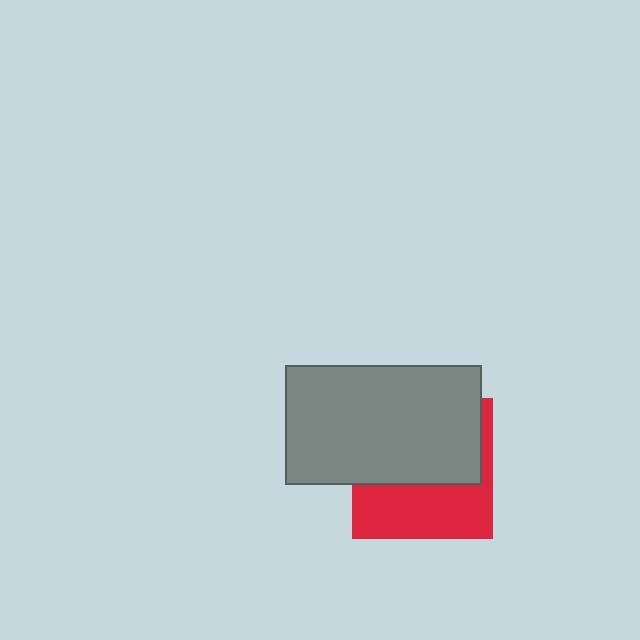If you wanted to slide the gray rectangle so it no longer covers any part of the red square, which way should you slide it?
Slide it up — that is the most direct way to separate the two shapes.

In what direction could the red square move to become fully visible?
The red square could move down. That would shift it out from behind the gray rectangle entirely.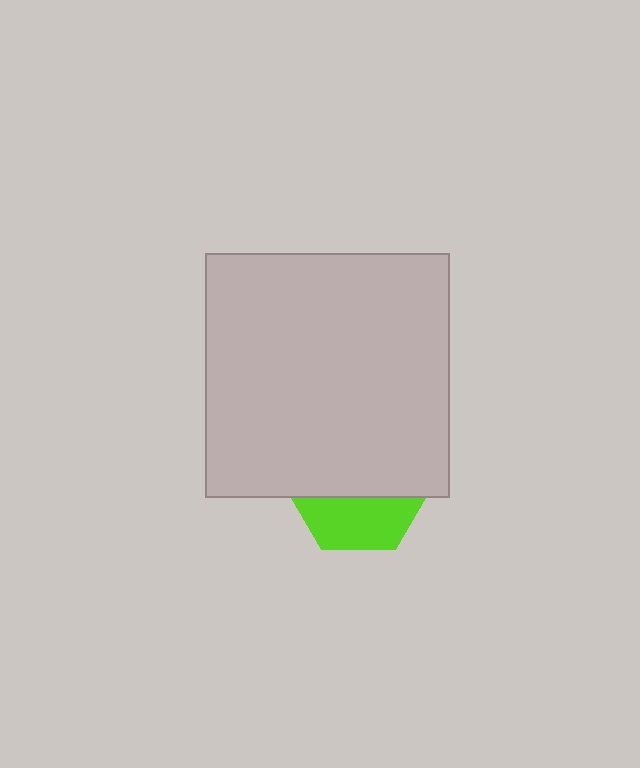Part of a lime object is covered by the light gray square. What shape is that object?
It is a hexagon.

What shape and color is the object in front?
The object in front is a light gray square.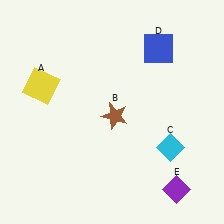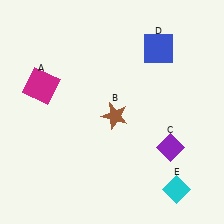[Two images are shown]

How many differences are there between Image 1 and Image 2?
There are 3 differences between the two images.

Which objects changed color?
A changed from yellow to magenta. C changed from cyan to purple. E changed from purple to cyan.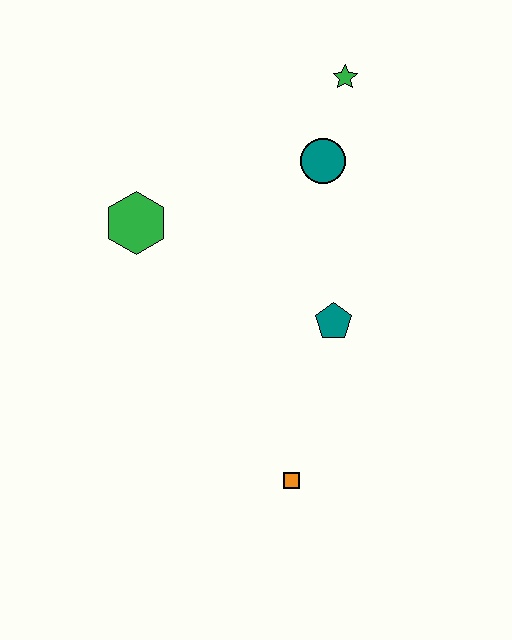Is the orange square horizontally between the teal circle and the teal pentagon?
No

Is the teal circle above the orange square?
Yes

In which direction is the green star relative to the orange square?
The green star is above the orange square.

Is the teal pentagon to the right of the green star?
No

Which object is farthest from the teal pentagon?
The green star is farthest from the teal pentagon.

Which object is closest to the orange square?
The teal pentagon is closest to the orange square.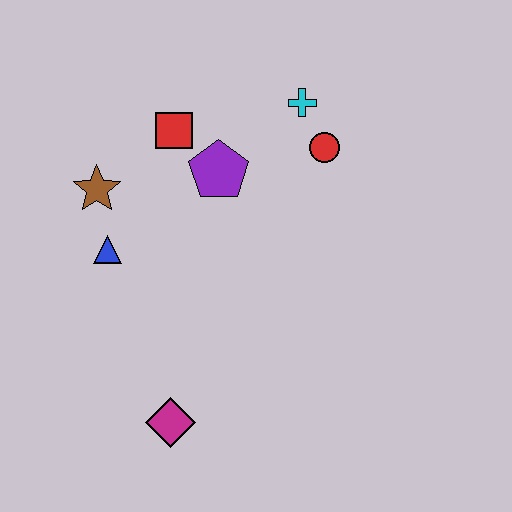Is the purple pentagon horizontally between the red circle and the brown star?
Yes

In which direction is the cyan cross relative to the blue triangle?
The cyan cross is to the right of the blue triangle.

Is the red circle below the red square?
Yes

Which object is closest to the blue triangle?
The brown star is closest to the blue triangle.